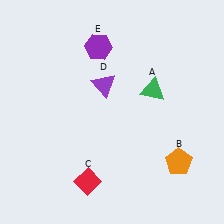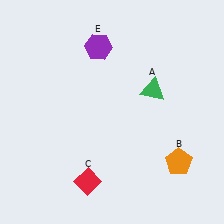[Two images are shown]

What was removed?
The purple triangle (D) was removed in Image 2.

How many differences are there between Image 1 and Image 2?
There is 1 difference between the two images.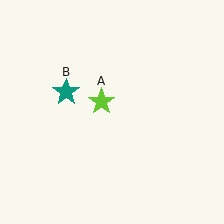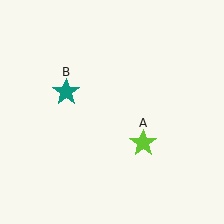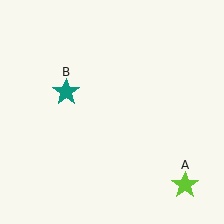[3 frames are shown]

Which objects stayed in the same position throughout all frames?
Teal star (object B) remained stationary.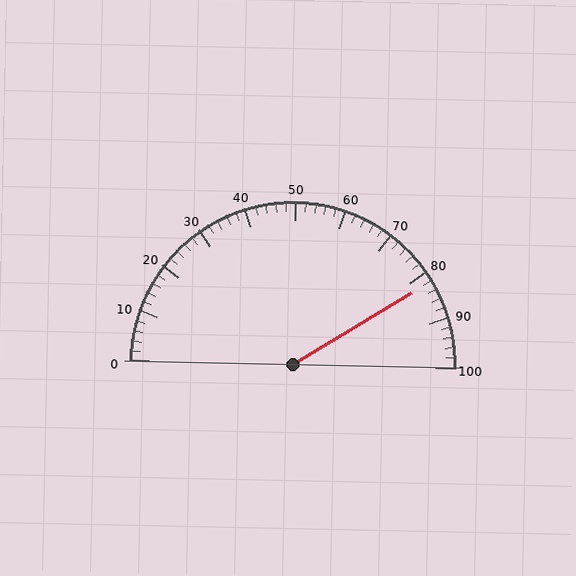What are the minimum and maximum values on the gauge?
The gauge ranges from 0 to 100.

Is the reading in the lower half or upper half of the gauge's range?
The reading is in the upper half of the range (0 to 100).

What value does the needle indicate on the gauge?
The needle indicates approximately 82.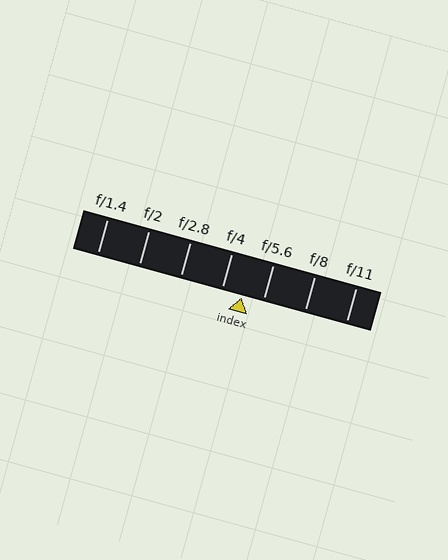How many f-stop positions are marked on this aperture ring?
There are 7 f-stop positions marked.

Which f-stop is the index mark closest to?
The index mark is closest to f/4.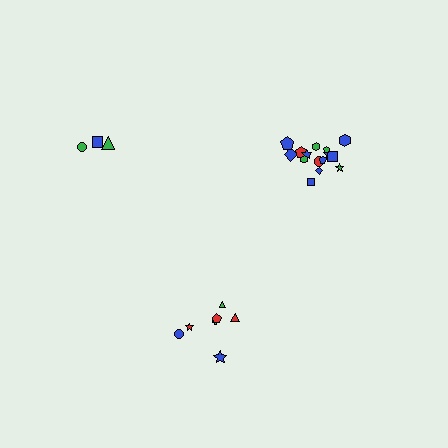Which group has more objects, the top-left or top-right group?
The top-right group.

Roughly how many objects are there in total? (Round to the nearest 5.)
Roughly 25 objects in total.